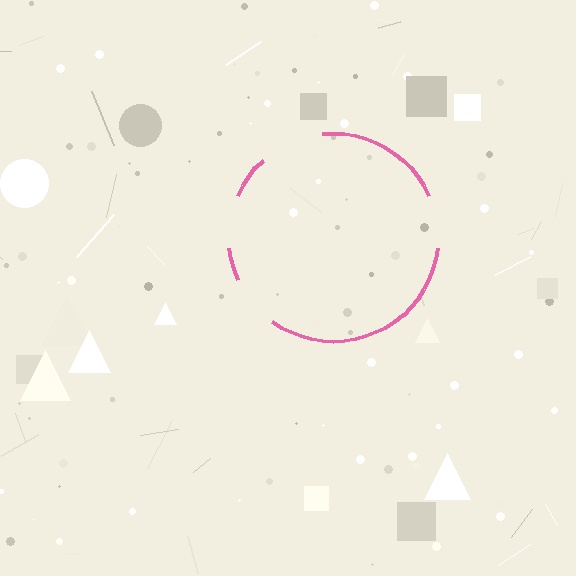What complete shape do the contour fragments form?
The contour fragments form a circle.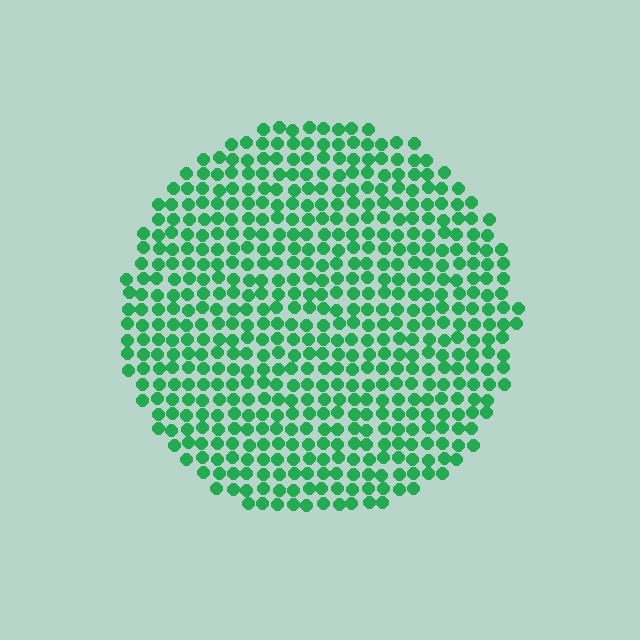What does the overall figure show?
The overall figure shows a circle.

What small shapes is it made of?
It is made of small circles.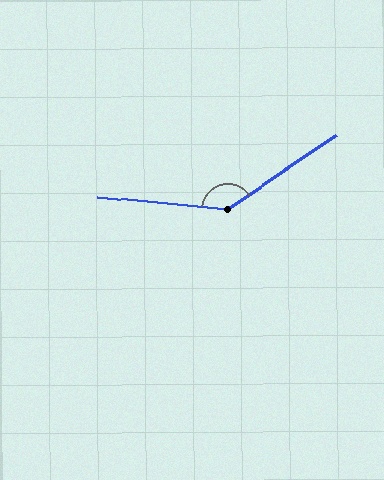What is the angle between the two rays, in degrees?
Approximately 141 degrees.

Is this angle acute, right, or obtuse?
It is obtuse.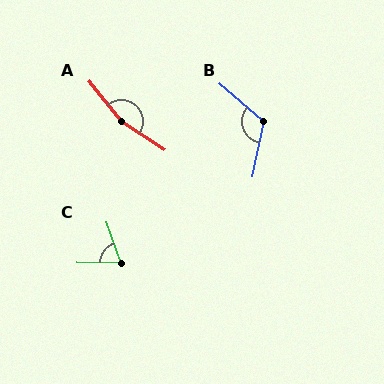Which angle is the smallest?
C, at approximately 70 degrees.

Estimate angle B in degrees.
Approximately 119 degrees.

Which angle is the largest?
A, at approximately 162 degrees.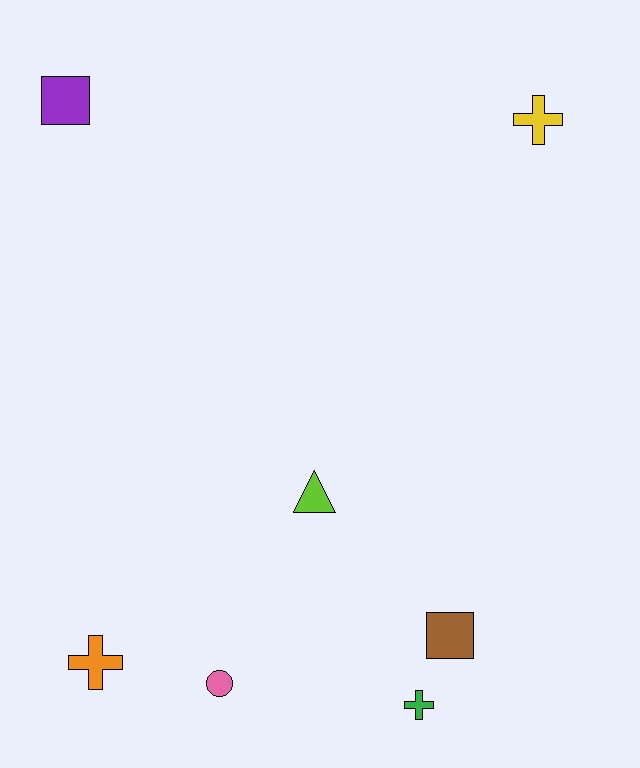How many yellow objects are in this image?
There is 1 yellow object.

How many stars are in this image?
There are no stars.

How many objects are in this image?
There are 7 objects.